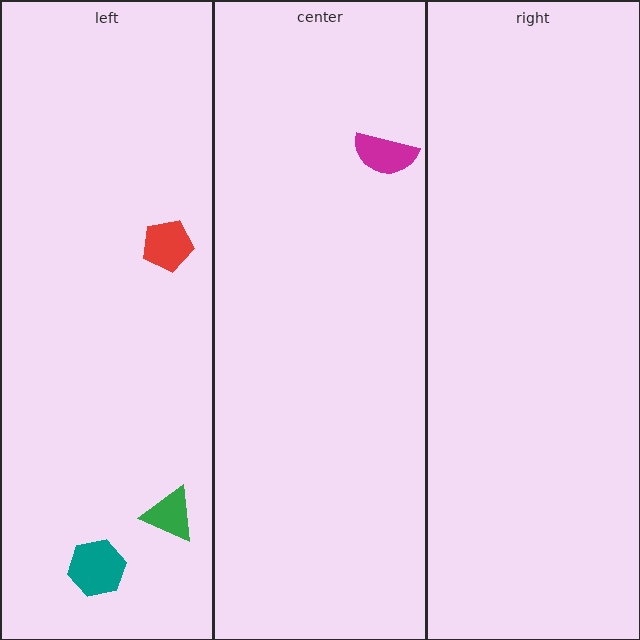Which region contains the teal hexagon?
The left region.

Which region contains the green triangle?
The left region.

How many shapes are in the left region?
3.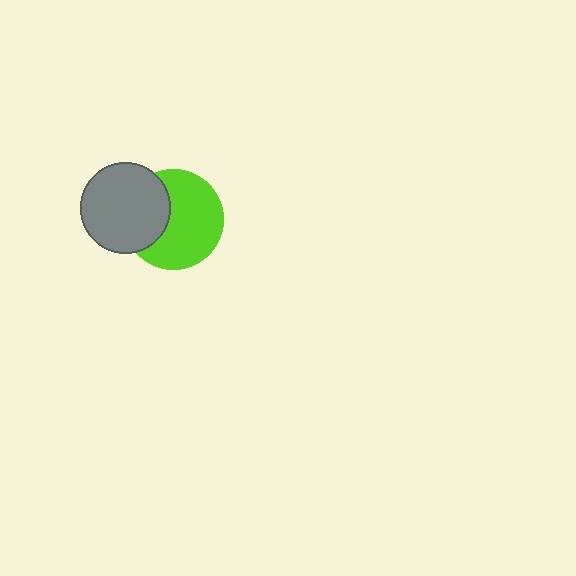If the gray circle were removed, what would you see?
You would see the complete lime circle.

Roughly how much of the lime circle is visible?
Most of it is visible (roughly 66%).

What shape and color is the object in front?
The object in front is a gray circle.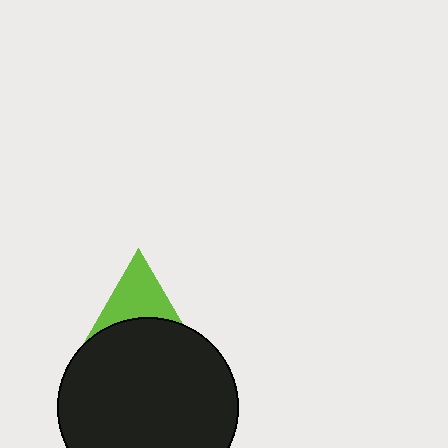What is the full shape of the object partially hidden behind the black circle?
The partially hidden object is a lime triangle.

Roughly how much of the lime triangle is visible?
About half of it is visible (roughly 46%).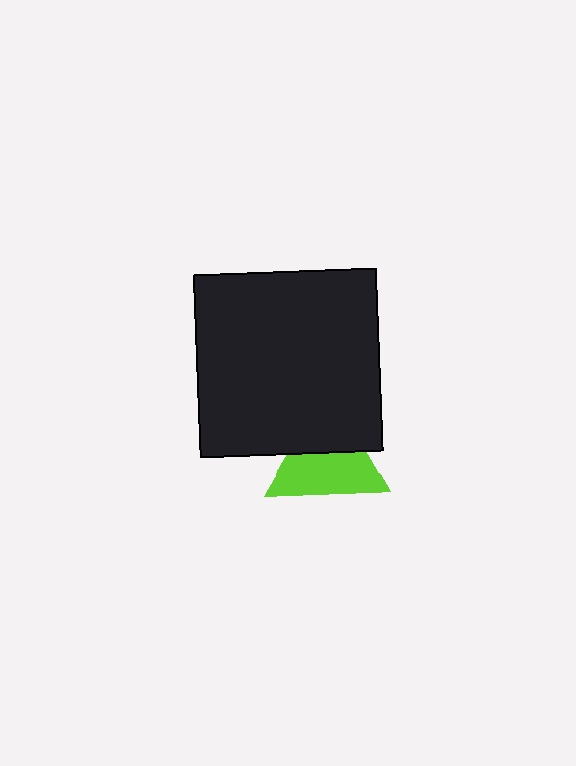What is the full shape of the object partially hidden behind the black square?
The partially hidden object is a lime triangle.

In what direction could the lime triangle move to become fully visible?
The lime triangle could move down. That would shift it out from behind the black square entirely.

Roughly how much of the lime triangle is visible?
About half of it is visible (roughly 60%).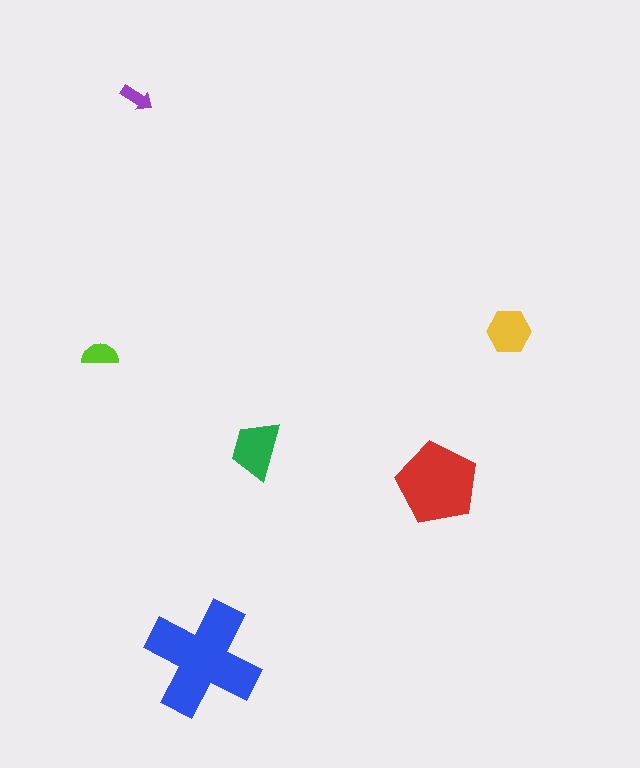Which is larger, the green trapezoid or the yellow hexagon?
The green trapezoid.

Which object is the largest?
The blue cross.